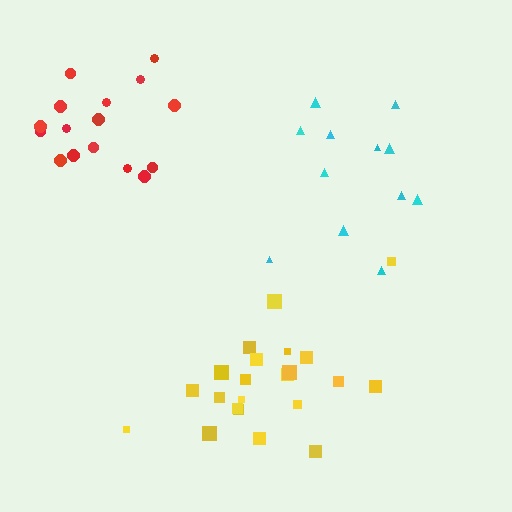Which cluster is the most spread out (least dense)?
Cyan.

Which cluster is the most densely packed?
Yellow.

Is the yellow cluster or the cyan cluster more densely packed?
Yellow.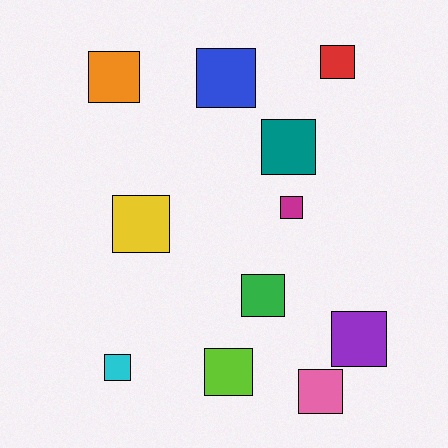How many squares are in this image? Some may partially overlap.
There are 11 squares.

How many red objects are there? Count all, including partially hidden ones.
There is 1 red object.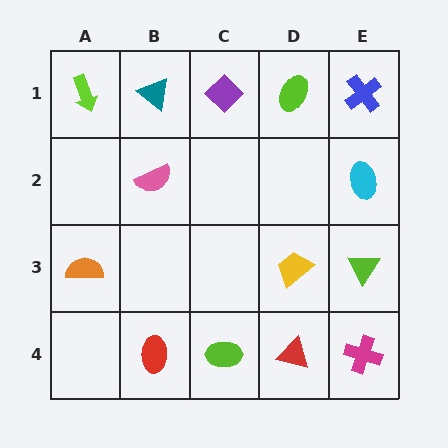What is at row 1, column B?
A teal triangle.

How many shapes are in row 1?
5 shapes.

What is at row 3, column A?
An orange semicircle.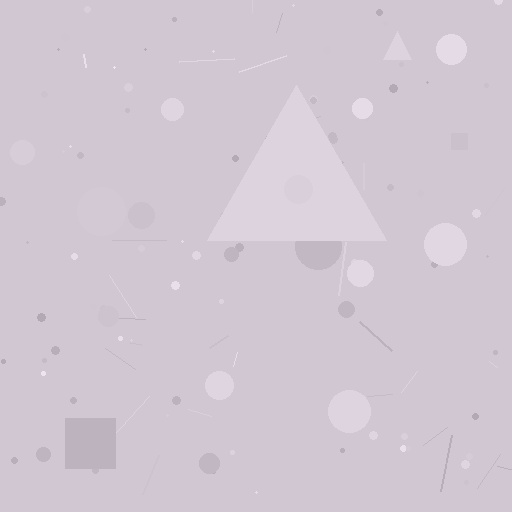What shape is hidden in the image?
A triangle is hidden in the image.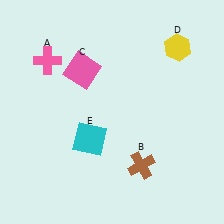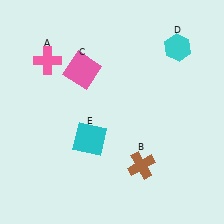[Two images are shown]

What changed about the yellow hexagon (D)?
In Image 1, D is yellow. In Image 2, it changed to cyan.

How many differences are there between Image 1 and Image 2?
There is 1 difference between the two images.